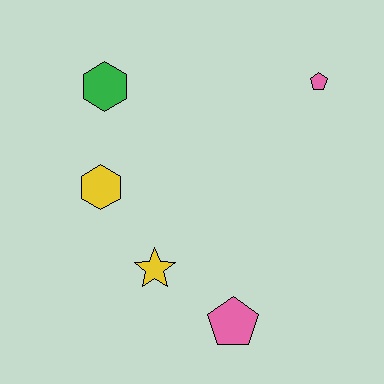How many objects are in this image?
There are 5 objects.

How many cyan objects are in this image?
There are no cyan objects.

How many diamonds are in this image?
There are no diamonds.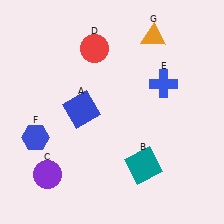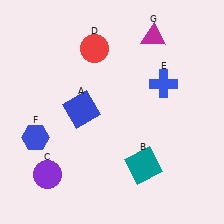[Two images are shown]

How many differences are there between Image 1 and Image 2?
There is 1 difference between the two images.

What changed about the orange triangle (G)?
In Image 1, G is orange. In Image 2, it changed to magenta.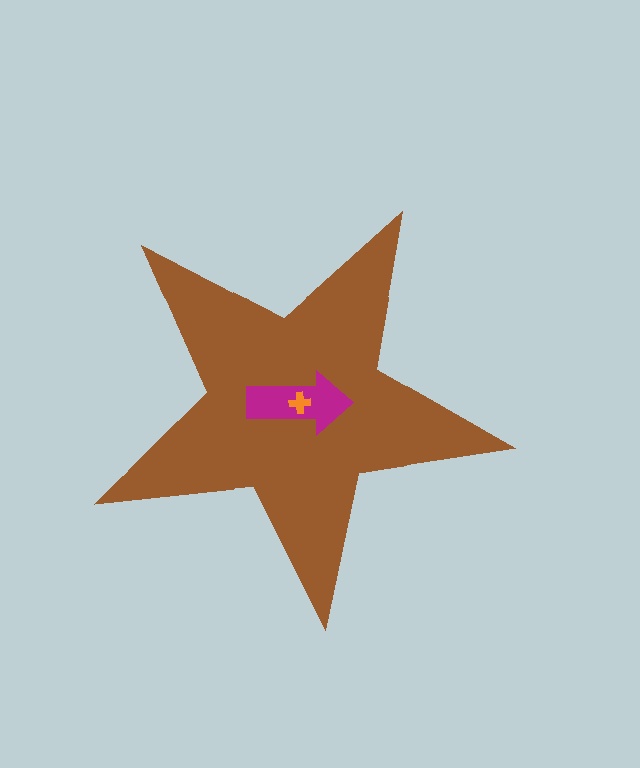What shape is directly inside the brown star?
The magenta arrow.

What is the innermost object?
The orange cross.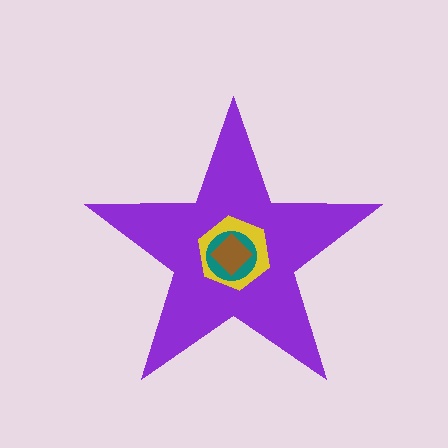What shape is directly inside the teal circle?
The brown diamond.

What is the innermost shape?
The brown diamond.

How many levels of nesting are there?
4.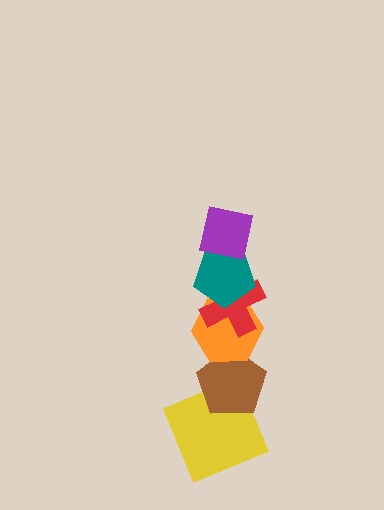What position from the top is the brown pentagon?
The brown pentagon is 5th from the top.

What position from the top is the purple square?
The purple square is 1st from the top.